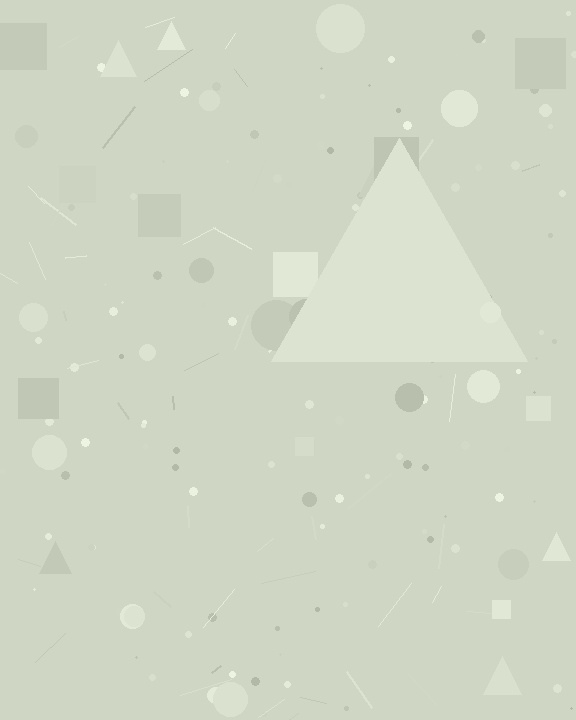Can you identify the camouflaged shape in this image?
The camouflaged shape is a triangle.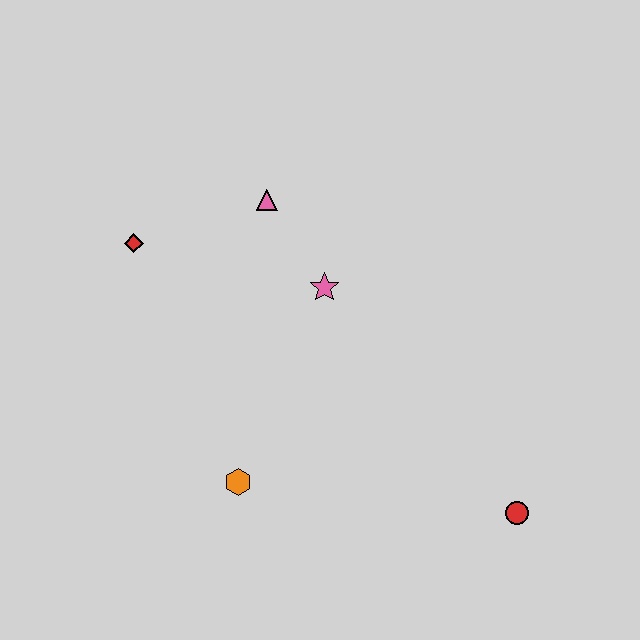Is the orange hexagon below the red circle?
No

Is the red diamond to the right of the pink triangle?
No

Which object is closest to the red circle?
The orange hexagon is closest to the red circle.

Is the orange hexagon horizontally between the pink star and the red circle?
No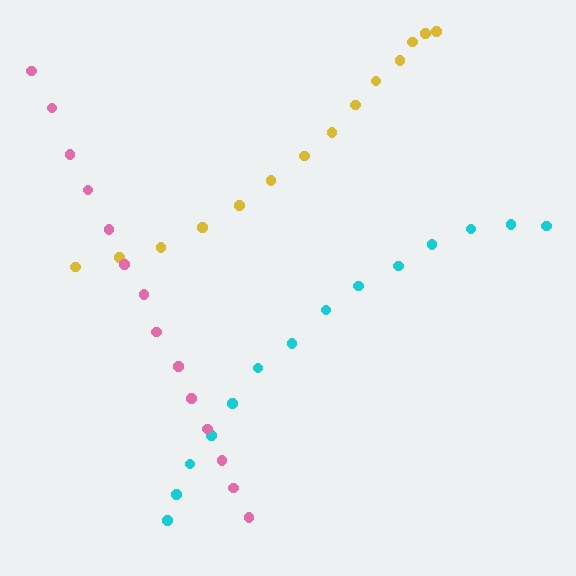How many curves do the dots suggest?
There are 3 distinct paths.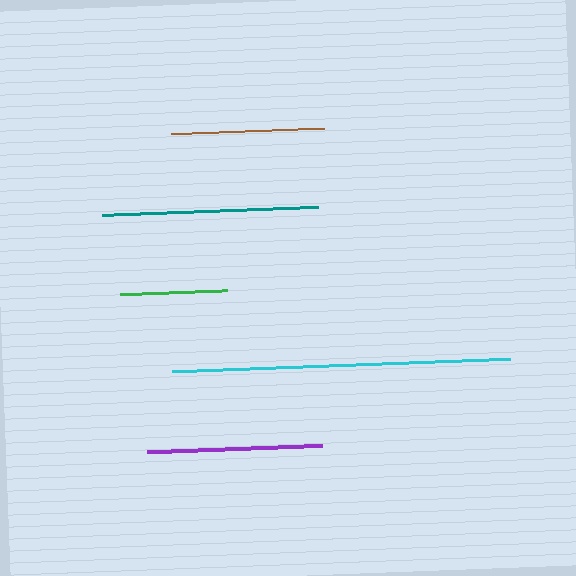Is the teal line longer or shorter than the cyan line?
The cyan line is longer than the teal line.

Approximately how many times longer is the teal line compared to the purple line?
The teal line is approximately 1.2 times the length of the purple line.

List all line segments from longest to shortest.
From longest to shortest: cyan, teal, purple, brown, green.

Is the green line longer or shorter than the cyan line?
The cyan line is longer than the green line.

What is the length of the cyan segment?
The cyan segment is approximately 339 pixels long.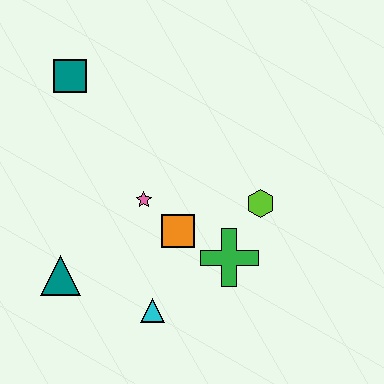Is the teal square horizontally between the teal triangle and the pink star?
Yes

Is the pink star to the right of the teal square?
Yes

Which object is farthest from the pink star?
The teal square is farthest from the pink star.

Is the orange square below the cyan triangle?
No